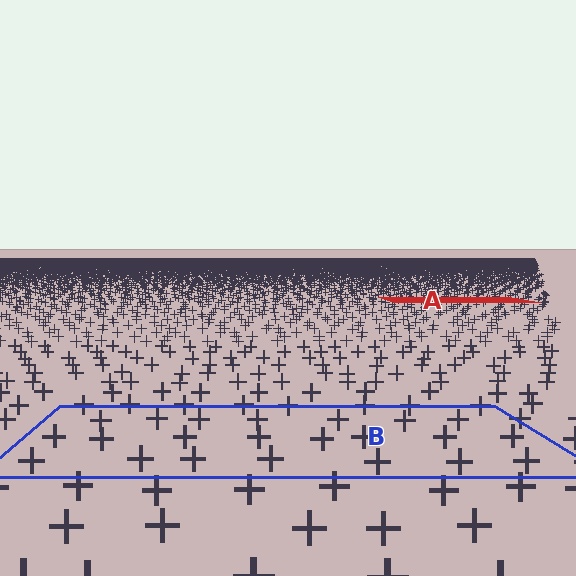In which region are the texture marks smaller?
The texture marks are smaller in region A, because it is farther away.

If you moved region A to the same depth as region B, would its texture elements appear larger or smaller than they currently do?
They would appear larger. At a closer depth, the same texture elements are projected at a bigger on-screen size.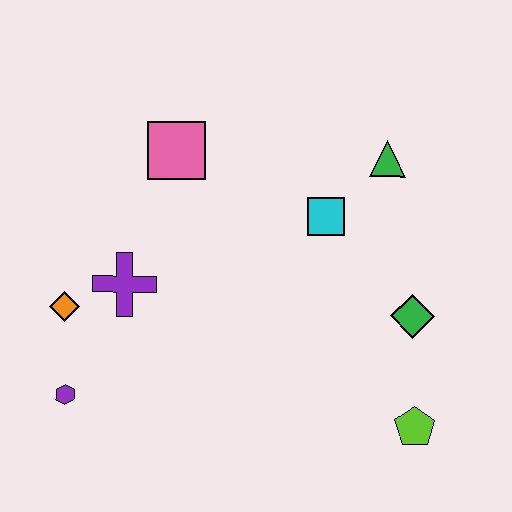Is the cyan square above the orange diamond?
Yes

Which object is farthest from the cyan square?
The purple hexagon is farthest from the cyan square.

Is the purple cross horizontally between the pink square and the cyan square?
No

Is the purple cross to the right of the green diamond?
No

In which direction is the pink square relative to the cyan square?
The pink square is to the left of the cyan square.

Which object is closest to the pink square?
The purple cross is closest to the pink square.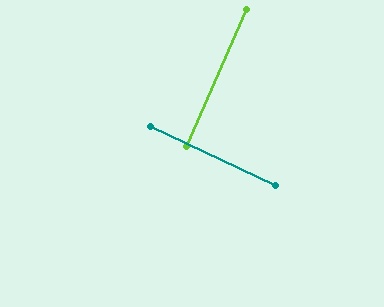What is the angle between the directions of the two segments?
Approximately 88 degrees.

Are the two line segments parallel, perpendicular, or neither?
Perpendicular — they meet at approximately 88°.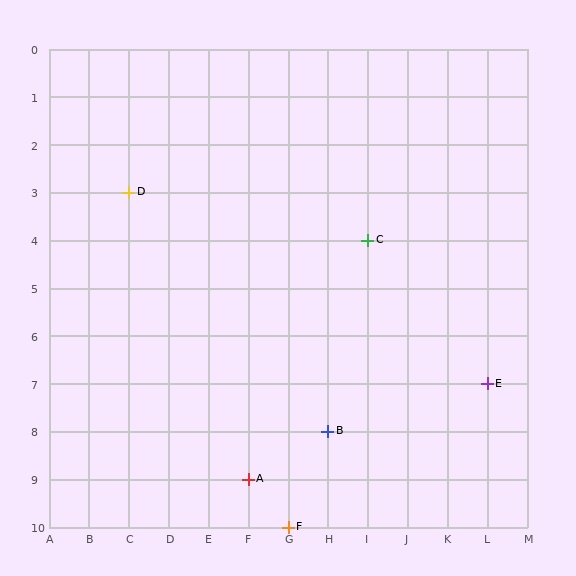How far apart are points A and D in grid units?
Points A and D are 3 columns and 6 rows apart (about 6.7 grid units diagonally).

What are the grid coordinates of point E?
Point E is at grid coordinates (L, 7).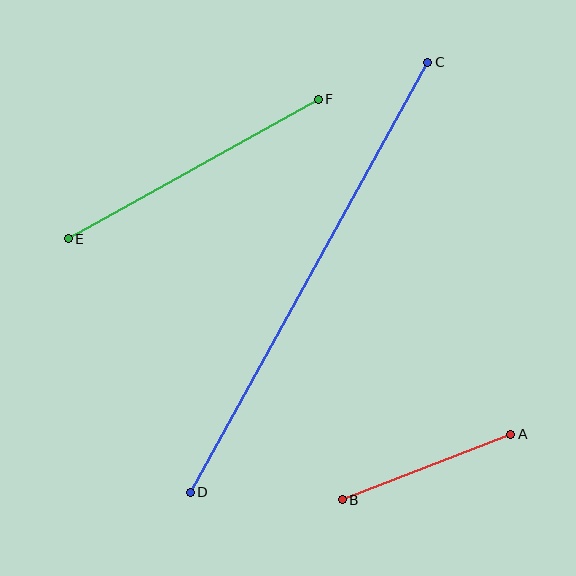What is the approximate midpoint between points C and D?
The midpoint is at approximately (309, 277) pixels.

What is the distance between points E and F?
The distance is approximately 286 pixels.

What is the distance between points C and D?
The distance is approximately 491 pixels.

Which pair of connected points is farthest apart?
Points C and D are farthest apart.